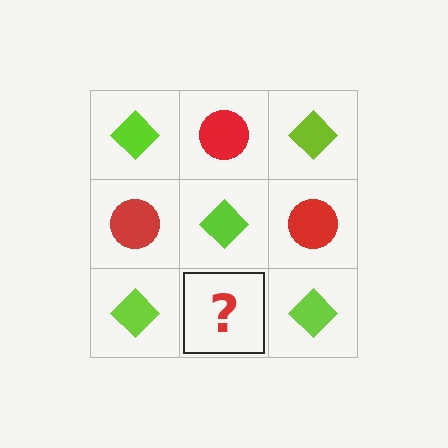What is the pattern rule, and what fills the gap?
The rule is that it alternates lime diamond and red circle in a checkerboard pattern. The gap should be filled with a red circle.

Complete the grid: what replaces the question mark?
The question mark should be replaced with a red circle.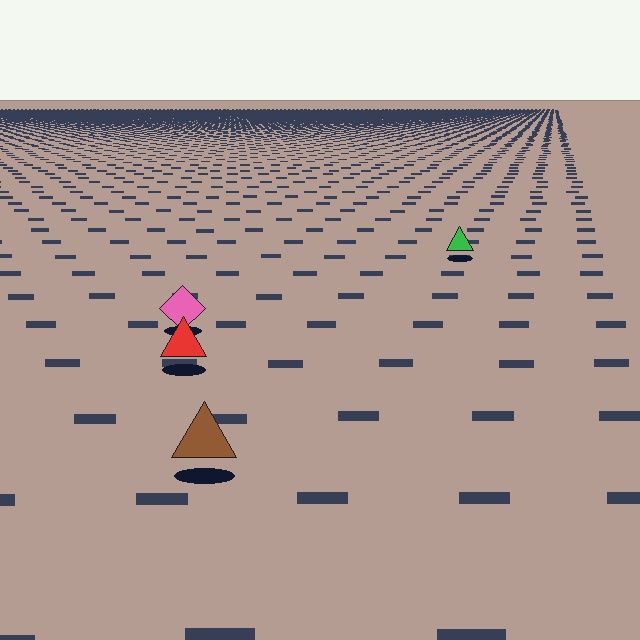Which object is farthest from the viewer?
The green triangle is farthest from the viewer. It appears smaller and the ground texture around it is denser.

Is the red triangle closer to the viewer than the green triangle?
Yes. The red triangle is closer — you can tell from the texture gradient: the ground texture is coarser near it.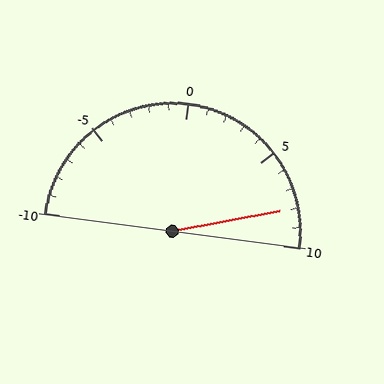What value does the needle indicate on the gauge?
The needle indicates approximately 8.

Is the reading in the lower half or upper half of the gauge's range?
The reading is in the upper half of the range (-10 to 10).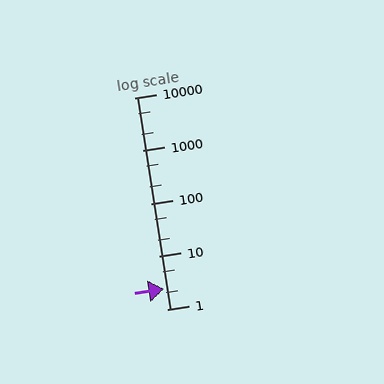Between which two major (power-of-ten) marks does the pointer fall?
The pointer is between 1 and 10.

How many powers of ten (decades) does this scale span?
The scale spans 4 decades, from 1 to 10000.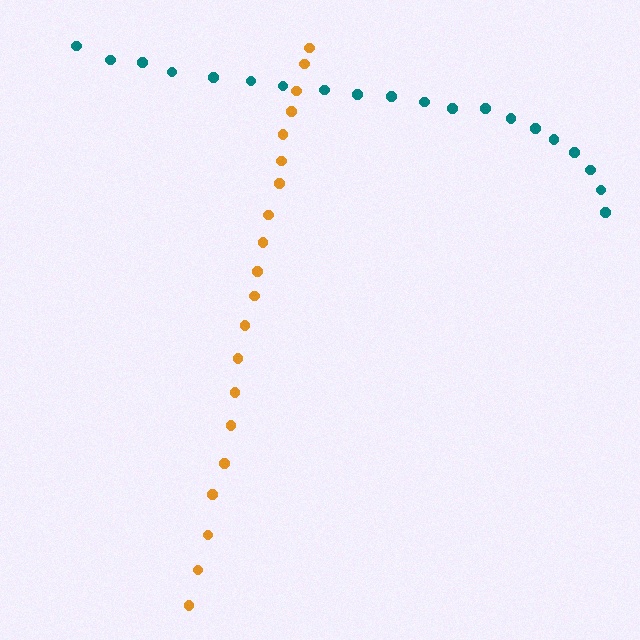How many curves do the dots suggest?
There are 2 distinct paths.